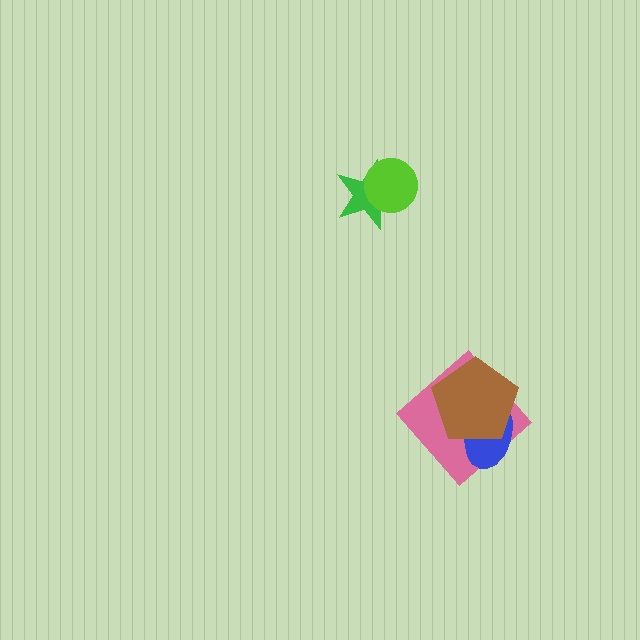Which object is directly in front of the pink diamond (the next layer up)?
The blue ellipse is directly in front of the pink diamond.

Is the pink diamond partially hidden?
Yes, it is partially covered by another shape.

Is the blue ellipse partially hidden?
Yes, it is partially covered by another shape.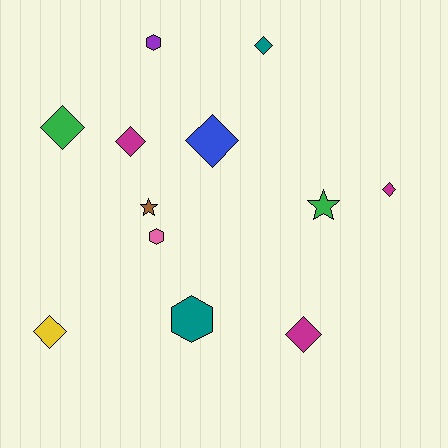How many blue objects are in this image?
There is 1 blue object.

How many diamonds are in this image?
There are 7 diamonds.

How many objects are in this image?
There are 12 objects.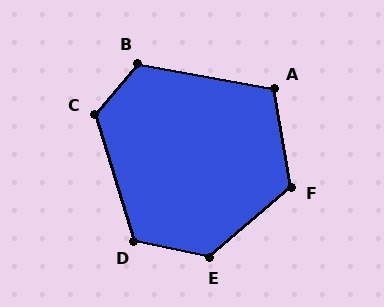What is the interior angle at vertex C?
Approximately 123 degrees (obtuse).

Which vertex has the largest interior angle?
E, at approximately 128 degrees.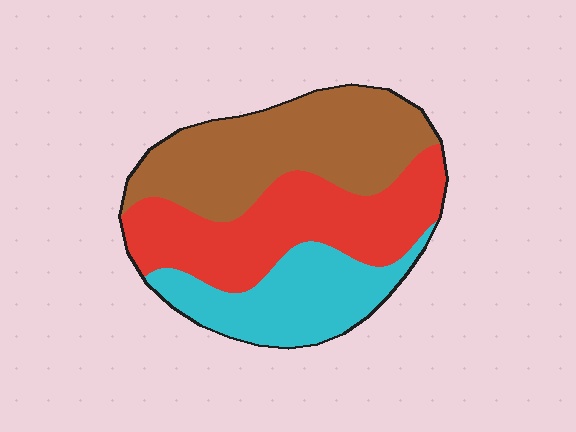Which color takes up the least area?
Cyan, at roughly 25%.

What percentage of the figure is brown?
Brown covers about 40% of the figure.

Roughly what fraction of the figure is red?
Red takes up between a third and a half of the figure.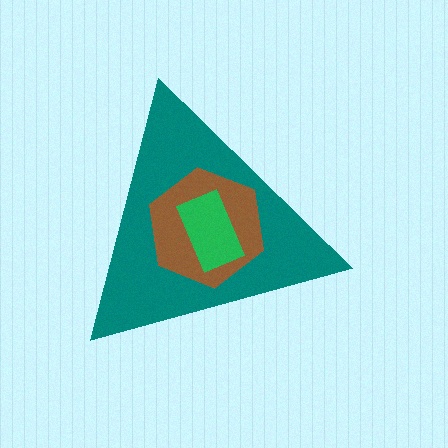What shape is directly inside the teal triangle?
The brown hexagon.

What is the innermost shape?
The green rectangle.